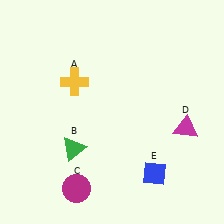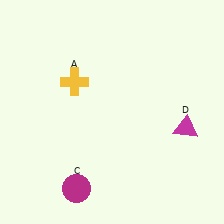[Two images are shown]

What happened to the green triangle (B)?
The green triangle (B) was removed in Image 2. It was in the bottom-left area of Image 1.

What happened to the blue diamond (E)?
The blue diamond (E) was removed in Image 2. It was in the bottom-right area of Image 1.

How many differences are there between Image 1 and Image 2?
There are 2 differences between the two images.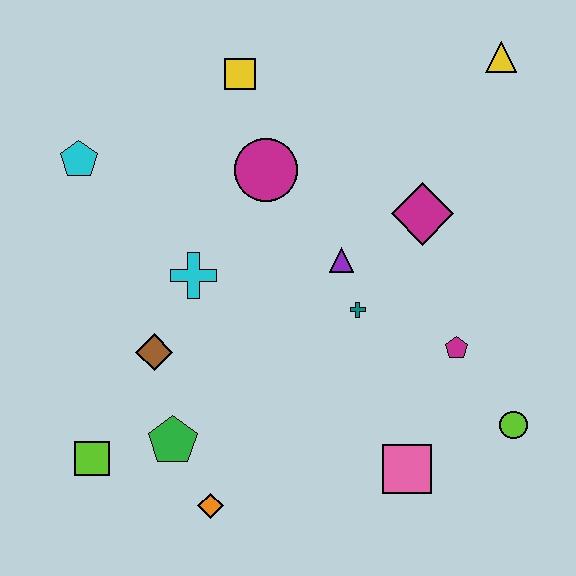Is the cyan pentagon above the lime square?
Yes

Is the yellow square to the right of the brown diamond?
Yes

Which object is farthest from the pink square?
The cyan pentagon is farthest from the pink square.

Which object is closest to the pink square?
The lime circle is closest to the pink square.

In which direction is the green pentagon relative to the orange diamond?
The green pentagon is above the orange diamond.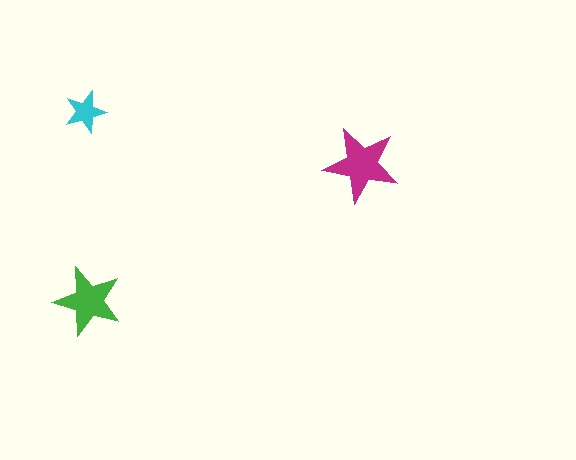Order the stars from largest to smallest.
the magenta one, the green one, the cyan one.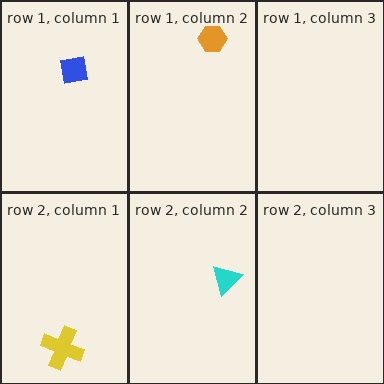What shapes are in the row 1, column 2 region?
The orange hexagon.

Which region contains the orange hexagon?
The row 1, column 2 region.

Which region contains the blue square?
The row 1, column 1 region.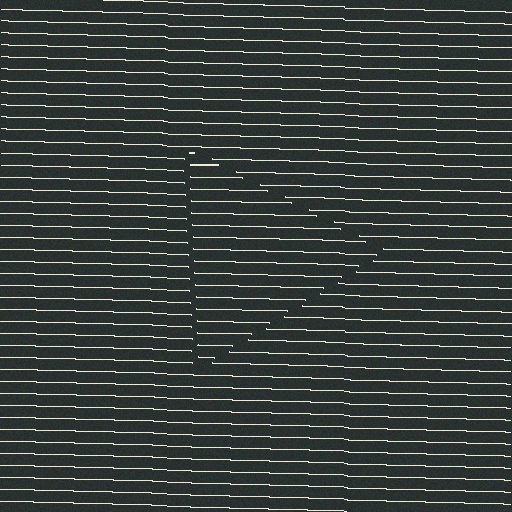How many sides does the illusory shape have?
3 sides — the line-ends trace a triangle.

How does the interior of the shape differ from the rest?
The interior of the shape contains the same grating, shifted by half a period — the contour is defined by the phase discontinuity where line-ends from the inner and outer gratings abut.